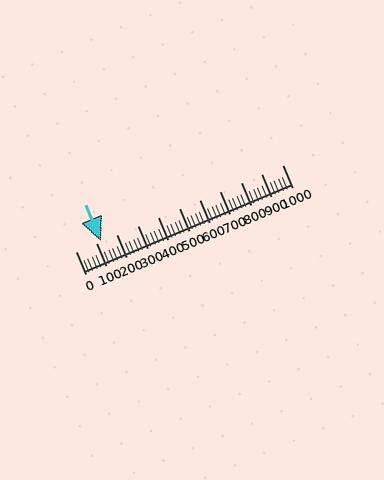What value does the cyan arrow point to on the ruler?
The cyan arrow points to approximately 122.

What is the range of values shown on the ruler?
The ruler shows values from 0 to 1000.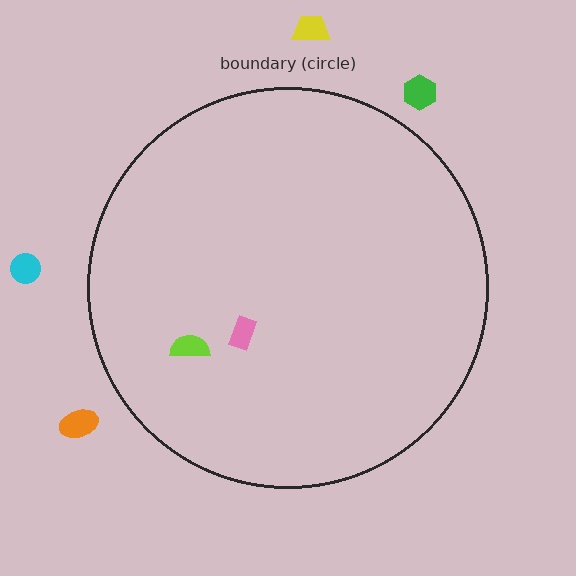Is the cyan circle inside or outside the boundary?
Outside.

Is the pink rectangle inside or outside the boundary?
Inside.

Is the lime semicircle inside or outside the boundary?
Inside.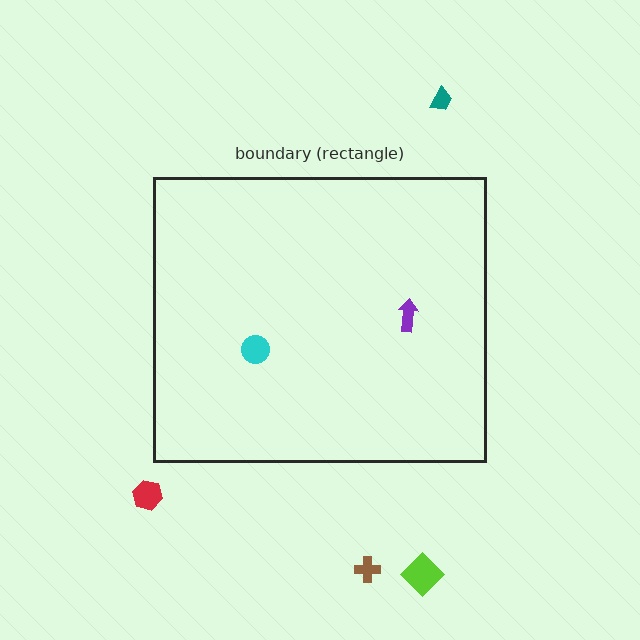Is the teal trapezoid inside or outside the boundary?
Outside.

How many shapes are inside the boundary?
2 inside, 4 outside.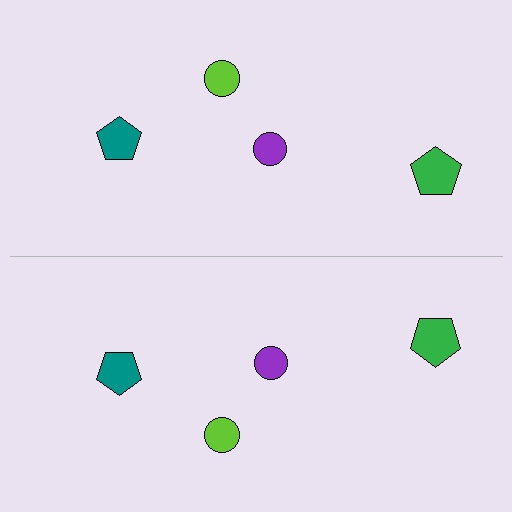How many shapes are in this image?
There are 8 shapes in this image.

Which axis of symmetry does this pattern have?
The pattern has a horizontal axis of symmetry running through the center of the image.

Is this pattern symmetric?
Yes, this pattern has bilateral (reflection) symmetry.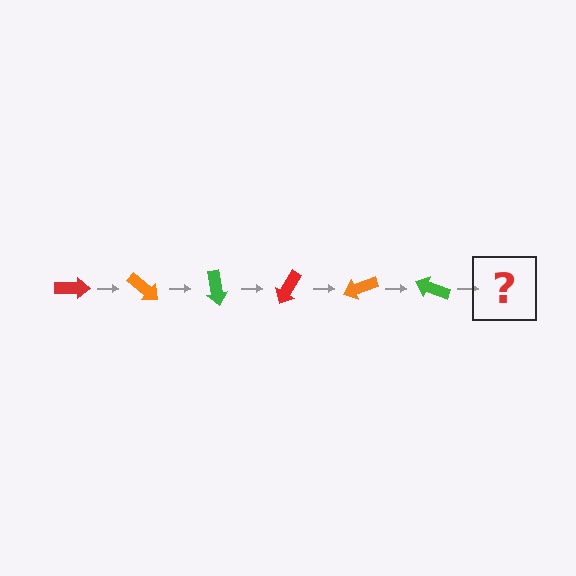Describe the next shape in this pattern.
It should be a red arrow, rotated 240 degrees from the start.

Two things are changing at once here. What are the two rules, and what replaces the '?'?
The two rules are that it rotates 40 degrees each step and the color cycles through red, orange, and green. The '?' should be a red arrow, rotated 240 degrees from the start.